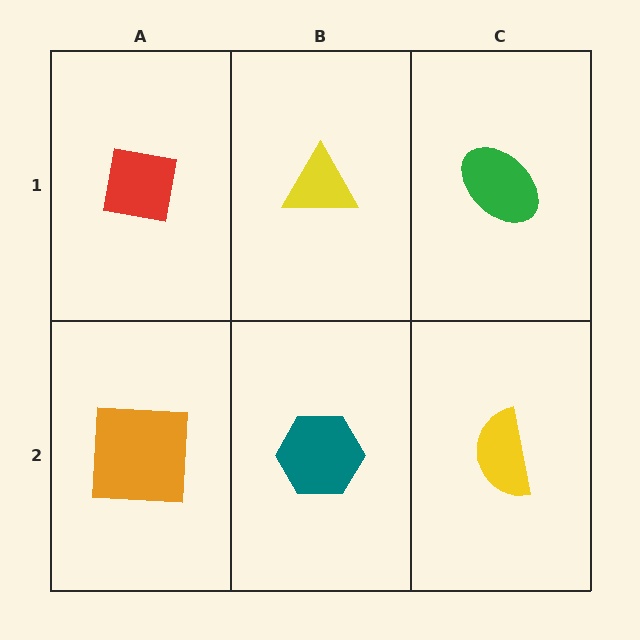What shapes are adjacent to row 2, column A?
A red square (row 1, column A), a teal hexagon (row 2, column B).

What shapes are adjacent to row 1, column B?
A teal hexagon (row 2, column B), a red square (row 1, column A), a green ellipse (row 1, column C).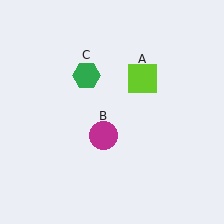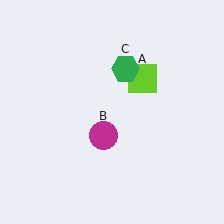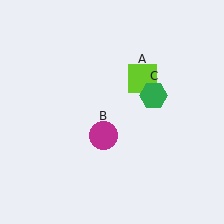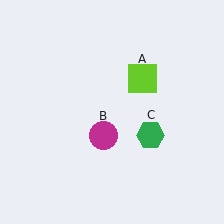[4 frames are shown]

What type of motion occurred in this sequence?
The green hexagon (object C) rotated clockwise around the center of the scene.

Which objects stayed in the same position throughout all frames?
Lime square (object A) and magenta circle (object B) remained stationary.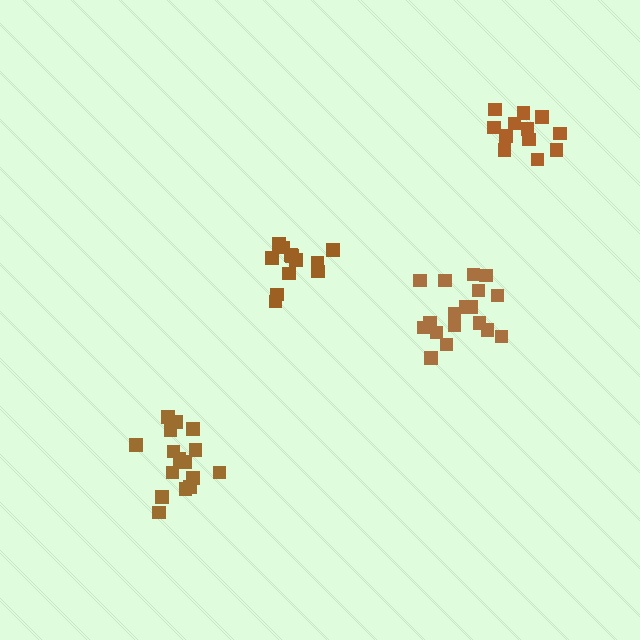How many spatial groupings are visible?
There are 4 spatial groupings.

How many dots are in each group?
Group 1: 12 dots, Group 2: 18 dots, Group 3: 16 dots, Group 4: 12 dots (58 total).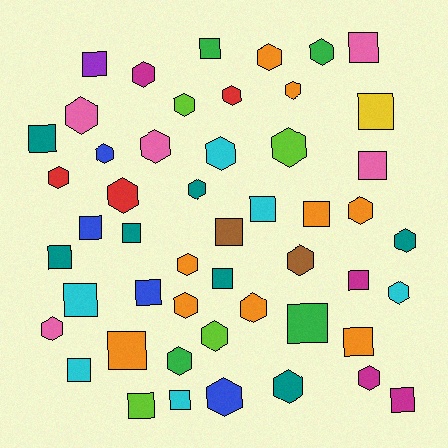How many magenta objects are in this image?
There are 4 magenta objects.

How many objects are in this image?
There are 50 objects.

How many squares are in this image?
There are 23 squares.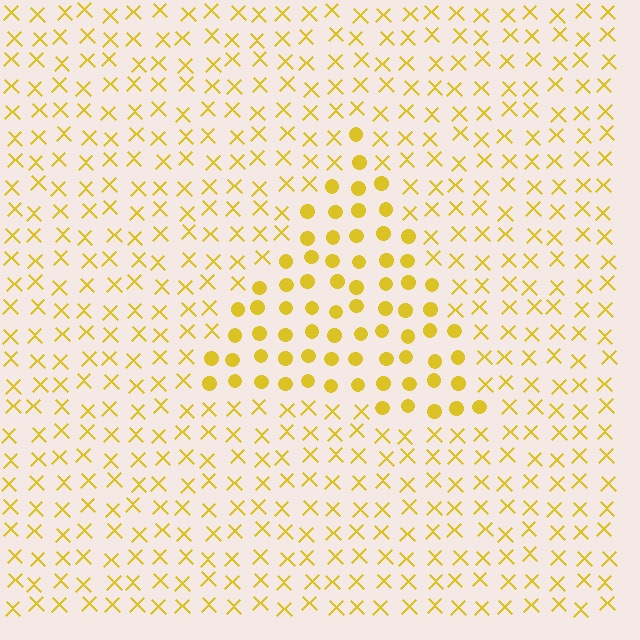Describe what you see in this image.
The image is filled with small yellow elements arranged in a uniform grid. A triangle-shaped region contains circles, while the surrounding area contains X marks. The boundary is defined purely by the change in element shape.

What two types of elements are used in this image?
The image uses circles inside the triangle region and X marks outside it.